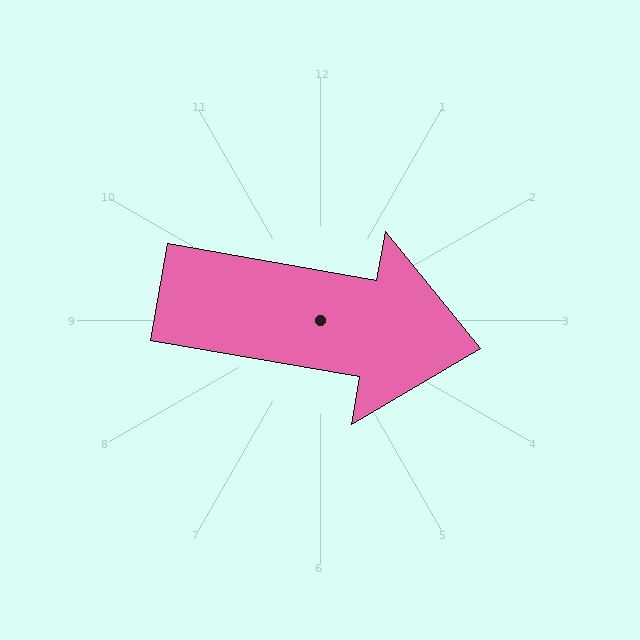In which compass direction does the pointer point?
East.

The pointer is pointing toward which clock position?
Roughly 3 o'clock.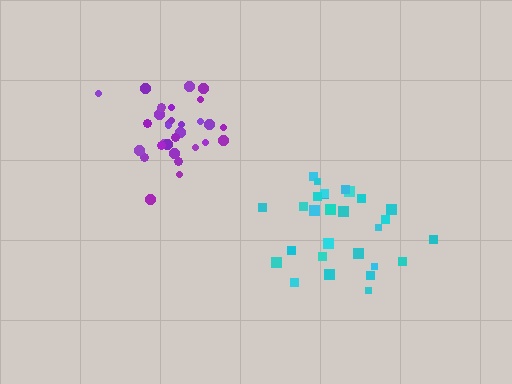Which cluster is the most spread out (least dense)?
Cyan.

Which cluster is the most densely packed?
Purple.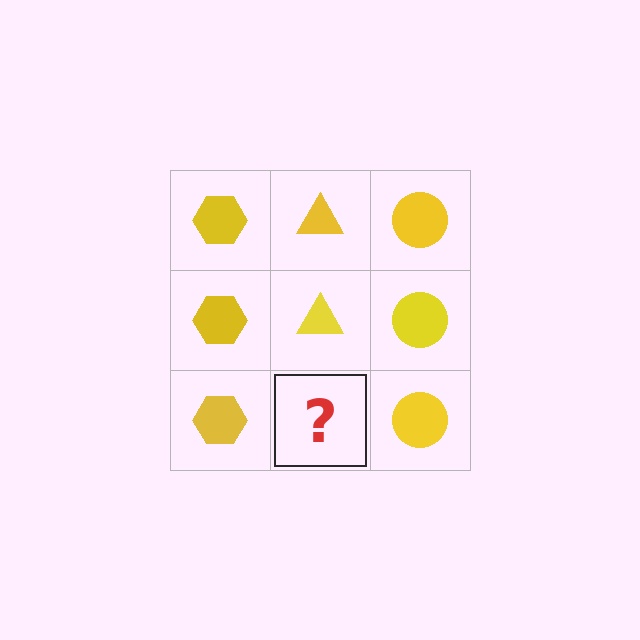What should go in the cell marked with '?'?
The missing cell should contain a yellow triangle.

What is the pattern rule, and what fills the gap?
The rule is that each column has a consistent shape. The gap should be filled with a yellow triangle.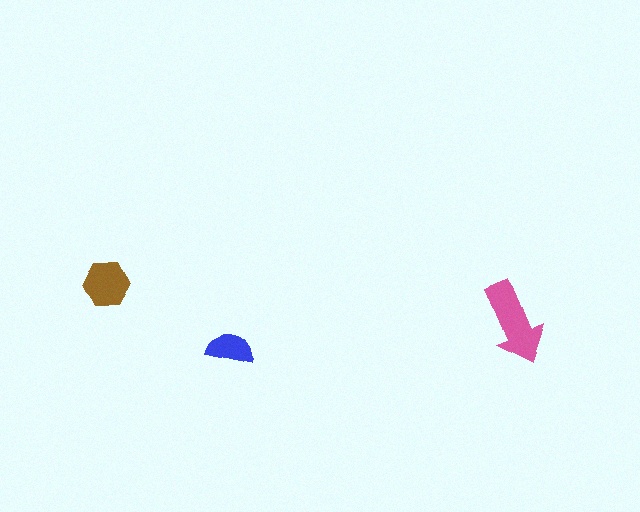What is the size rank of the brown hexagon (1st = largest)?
2nd.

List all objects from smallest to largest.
The blue semicircle, the brown hexagon, the pink arrow.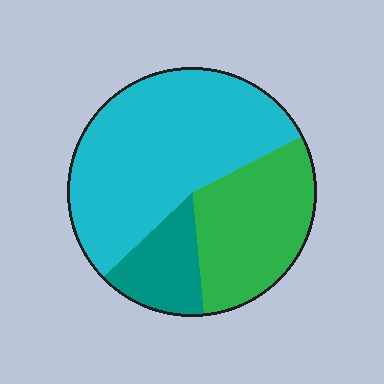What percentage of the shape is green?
Green takes up between a quarter and a half of the shape.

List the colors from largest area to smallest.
From largest to smallest: cyan, green, teal.